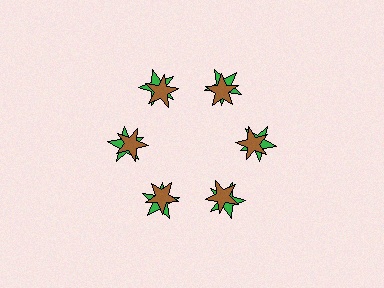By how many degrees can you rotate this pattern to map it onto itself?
The pattern maps onto itself every 60 degrees of rotation.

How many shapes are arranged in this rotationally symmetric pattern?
There are 12 shapes, arranged in 6 groups of 2.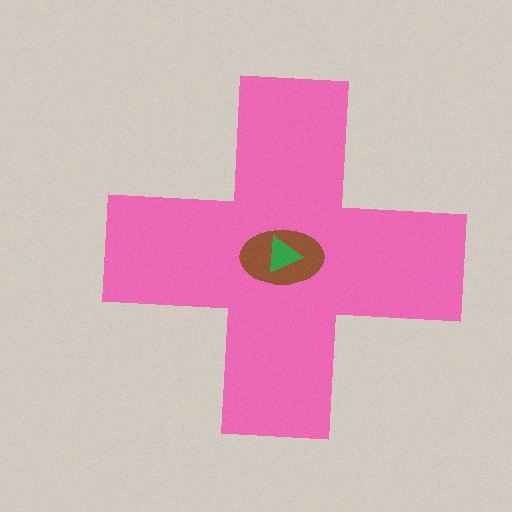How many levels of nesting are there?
3.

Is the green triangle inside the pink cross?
Yes.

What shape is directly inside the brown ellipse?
The green triangle.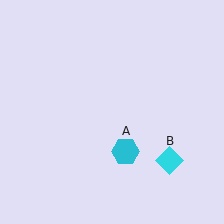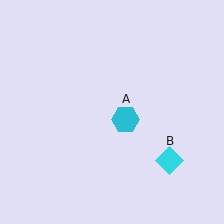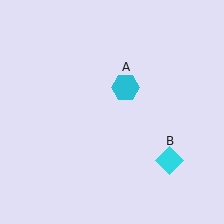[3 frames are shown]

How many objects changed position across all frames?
1 object changed position: cyan hexagon (object A).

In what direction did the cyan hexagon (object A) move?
The cyan hexagon (object A) moved up.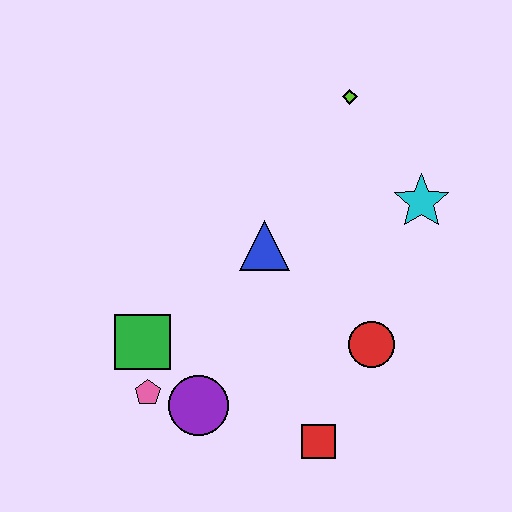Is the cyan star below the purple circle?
No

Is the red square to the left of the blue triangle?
No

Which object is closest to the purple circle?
The pink pentagon is closest to the purple circle.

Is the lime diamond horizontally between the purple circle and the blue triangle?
No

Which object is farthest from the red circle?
The lime diamond is farthest from the red circle.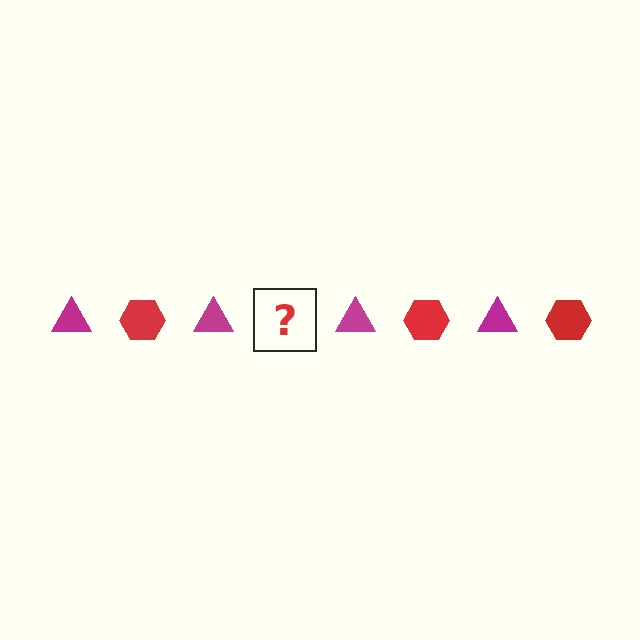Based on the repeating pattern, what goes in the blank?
The blank should be a red hexagon.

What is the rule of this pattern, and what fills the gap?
The rule is that the pattern alternates between magenta triangle and red hexagon. The gap should be filled with a red hexagon.